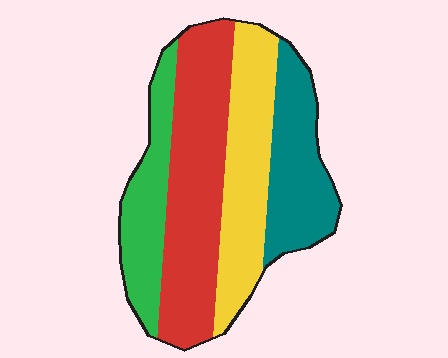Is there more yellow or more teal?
Yellow.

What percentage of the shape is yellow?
Yellow takes up about one quarter (1/4) of the shape.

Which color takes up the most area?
Red, at roughly 35%.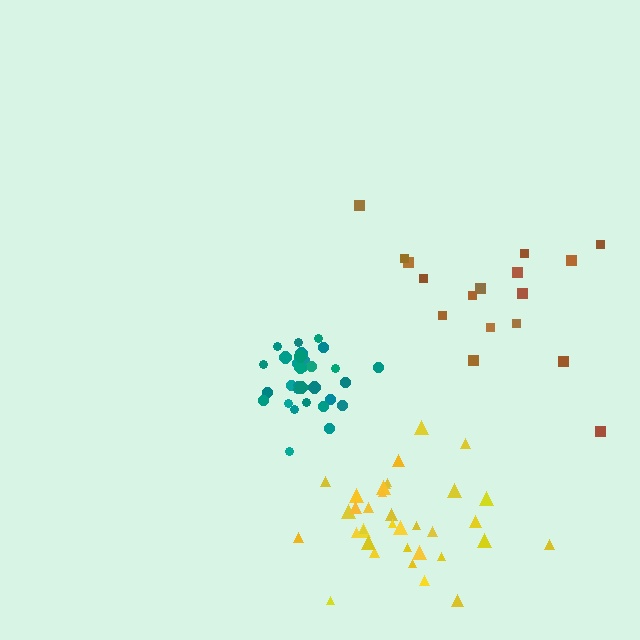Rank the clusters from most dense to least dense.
teal, yellow, brown.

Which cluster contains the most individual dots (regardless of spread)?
Yellow (35).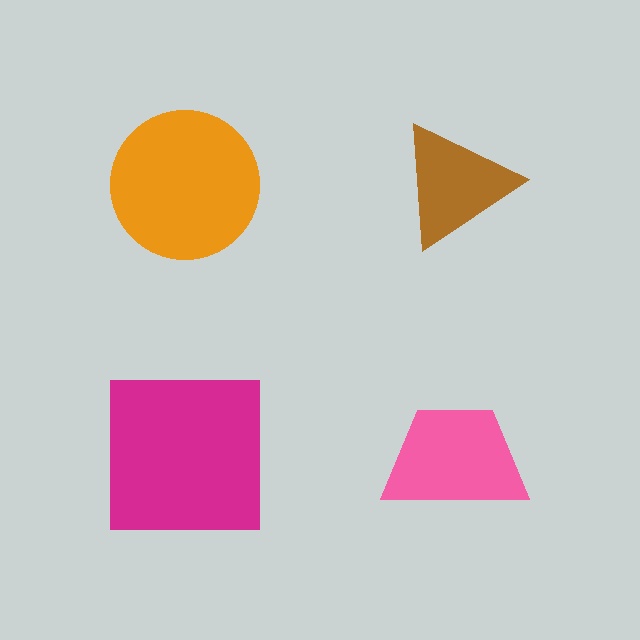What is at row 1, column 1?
An orange circle.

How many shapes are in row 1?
2 shapes.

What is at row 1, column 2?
A brown triangle.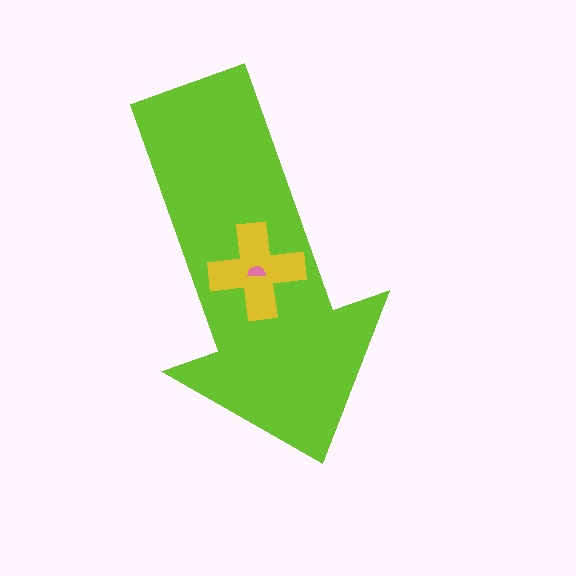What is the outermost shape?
The lime arrow.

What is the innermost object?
The pink semicircle.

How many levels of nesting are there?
3.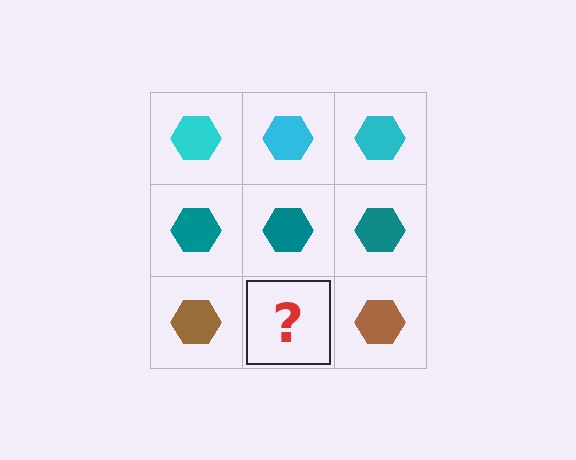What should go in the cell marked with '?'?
The missing cell should contain a brown hexagon.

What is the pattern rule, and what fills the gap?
The rule is that each row has a consistent color. The gap should be filled with a brown hexagon.